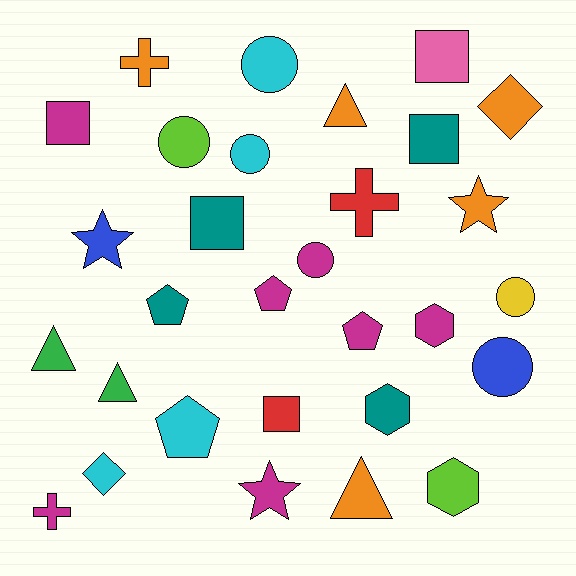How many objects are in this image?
There are 30 objects.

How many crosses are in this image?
There are 3 crosses.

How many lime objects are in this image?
There are 2 lime objects.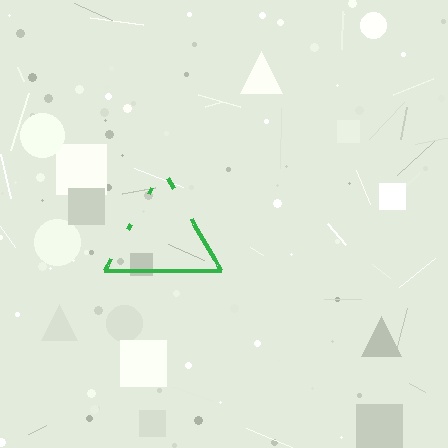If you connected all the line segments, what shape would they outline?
They would outline a triangle.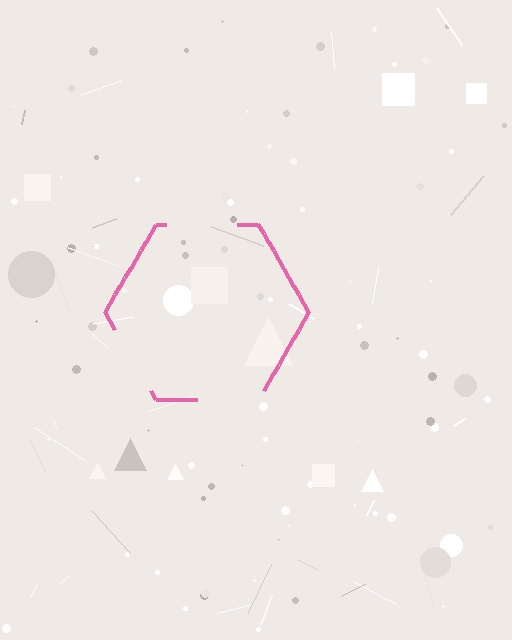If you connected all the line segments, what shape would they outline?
They would outline a hexagon.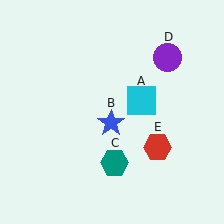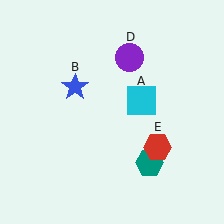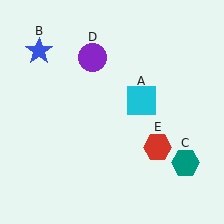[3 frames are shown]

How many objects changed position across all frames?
3 objects changed position: blue star (object B), teal hexagon (object C), purple circle (object D).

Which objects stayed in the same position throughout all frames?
Cyan square (object A) and red hexagon (object E) remained stationary.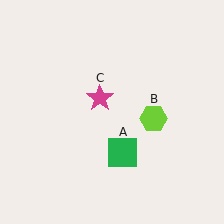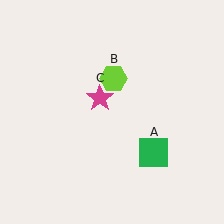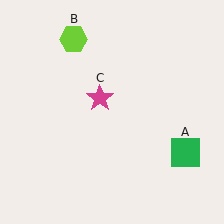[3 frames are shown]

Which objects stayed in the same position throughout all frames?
Magenta star (object C) remained stationary.